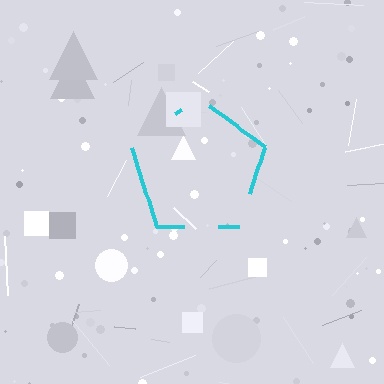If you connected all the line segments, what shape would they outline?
They would outline a pentagon.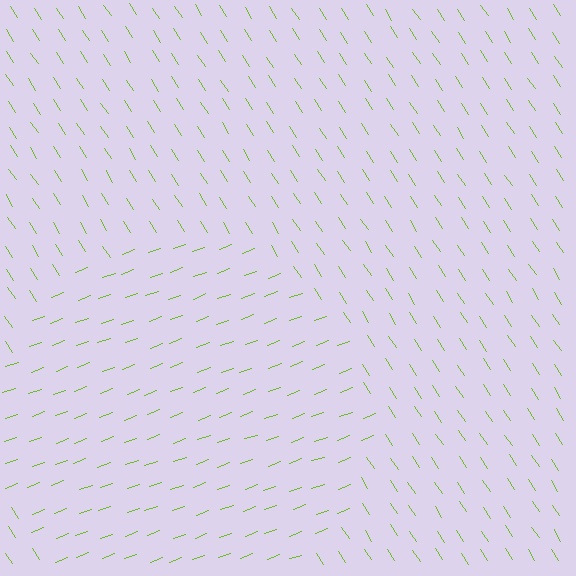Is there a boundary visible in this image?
Yes, there is a texture boundary formed by a change in line orientation.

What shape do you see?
I see a circle.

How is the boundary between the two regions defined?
The boundary is defined purely by a change in line orientation (approximately 77 degrees difference). All lines are the same color and thickness.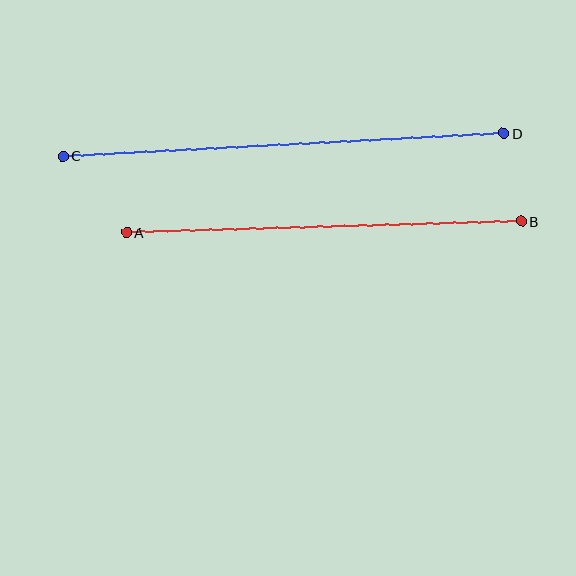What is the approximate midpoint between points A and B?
The midpoint is at approximately (324, 227) pixels.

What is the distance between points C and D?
The distance is approximately 441 pixels.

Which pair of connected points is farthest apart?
Points C and D are farthest apart.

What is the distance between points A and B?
The distance is approximately 395 pixels.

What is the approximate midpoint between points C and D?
The midpoint is at approximately (284, 145) pixels.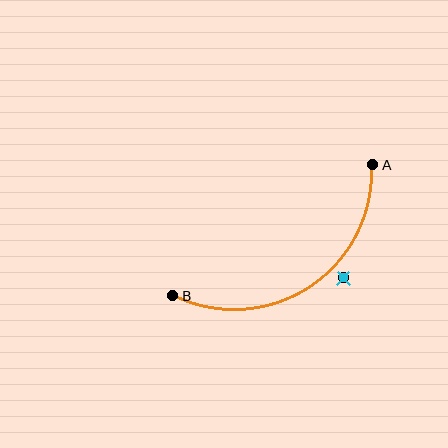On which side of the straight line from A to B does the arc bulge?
The arc bulges below the straight line connecting A and B.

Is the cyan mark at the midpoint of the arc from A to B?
No — the cyan mark does not lie on the arc at all. It sits slightly outside the curve.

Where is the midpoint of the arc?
The arc midpoint is the point on the curve farthest from the straight line joining A and B. It sits below that line.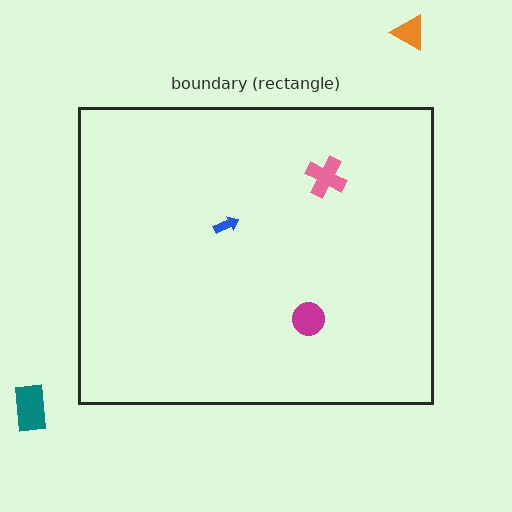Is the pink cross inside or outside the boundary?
Inside.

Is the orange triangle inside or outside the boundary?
Outside.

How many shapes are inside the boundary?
3 inside, 2 outside.